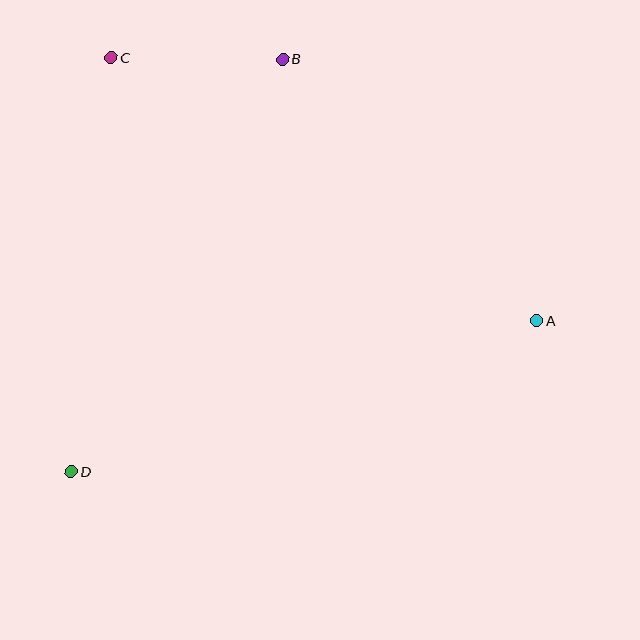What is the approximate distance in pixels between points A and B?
The distance between A and B is approximately 365 pixels.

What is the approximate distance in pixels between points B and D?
The distance between B and D is approximately 464 pixels.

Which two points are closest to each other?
Points B and C are closest to each other.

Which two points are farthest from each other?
Points A and C are farthest from each other.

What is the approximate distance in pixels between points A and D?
The distance between A and D is approximately 490 pixels.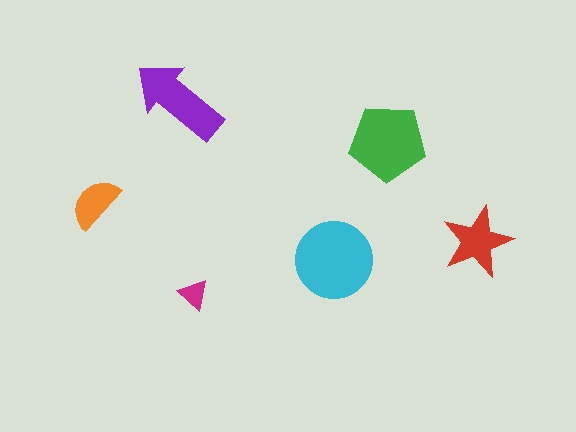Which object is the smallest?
The magenta triangle.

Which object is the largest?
The cyan circle.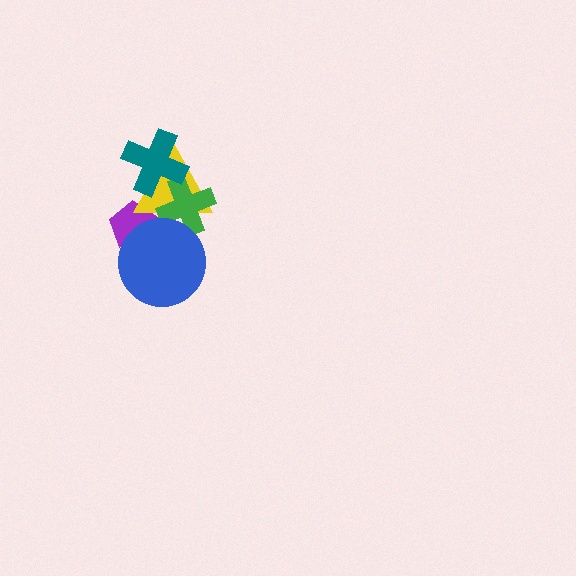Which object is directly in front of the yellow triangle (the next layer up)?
The green cross is directly in front of the yellow triangle.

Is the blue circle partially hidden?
No, no other shape covers it.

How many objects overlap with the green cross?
3 objects overlap with the green cross.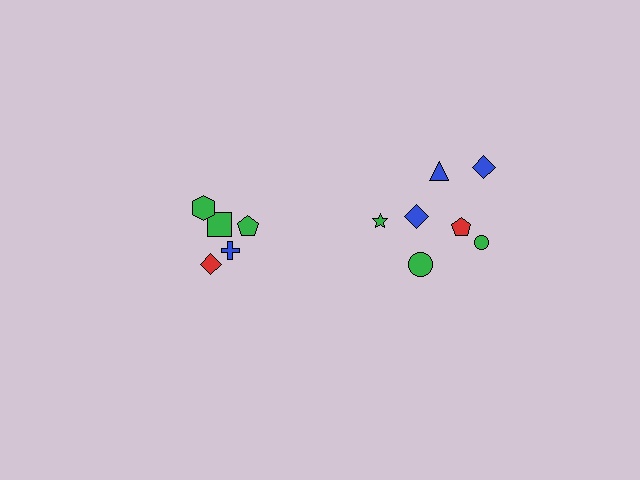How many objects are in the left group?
There are 5 objects.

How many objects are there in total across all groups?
There are 12 objects.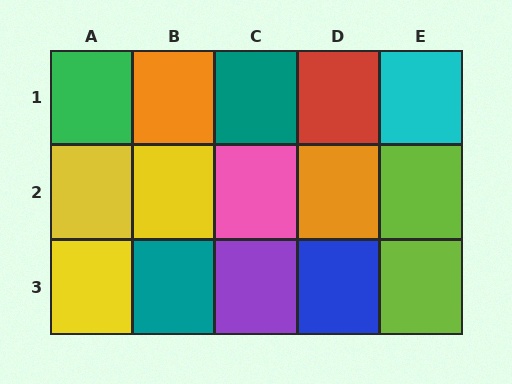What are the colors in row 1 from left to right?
Green, orange, teal, red, cyan.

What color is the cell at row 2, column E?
Lime.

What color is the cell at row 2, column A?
Yellow.